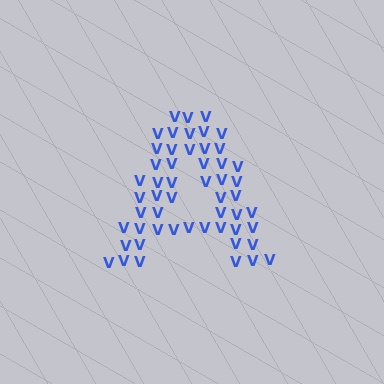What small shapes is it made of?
It is made of small letter V's.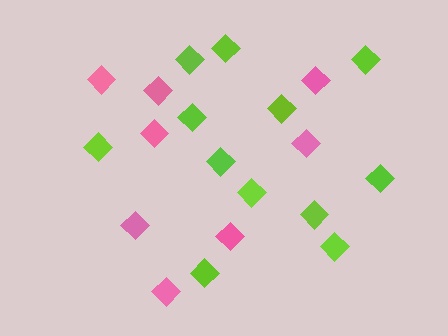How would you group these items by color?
There are 2 groups: one group of pink diamonds (8) and one group of lime diamonds (12).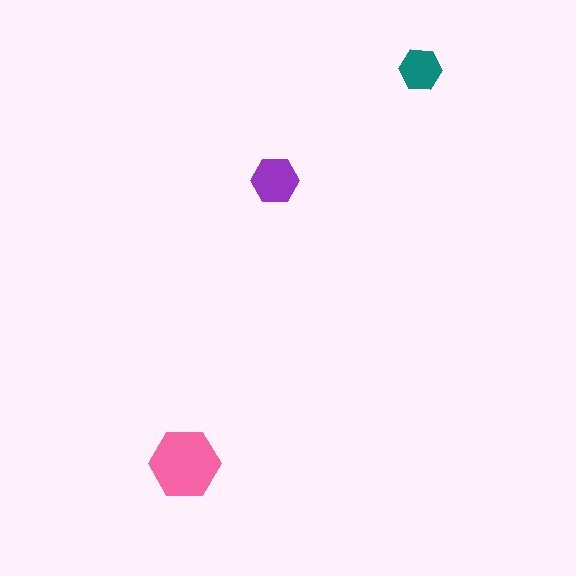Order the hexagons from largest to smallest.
the pink one, the purple one, the teal one.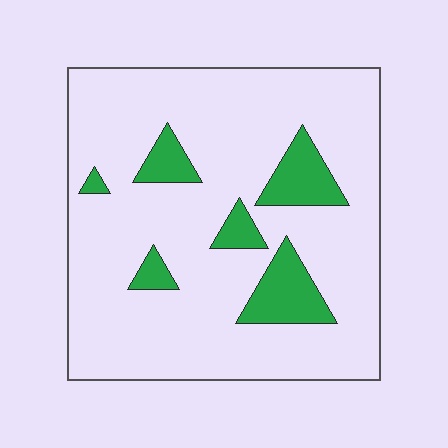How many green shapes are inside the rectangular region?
6.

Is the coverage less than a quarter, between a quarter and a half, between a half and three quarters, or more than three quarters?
Less than a quarter.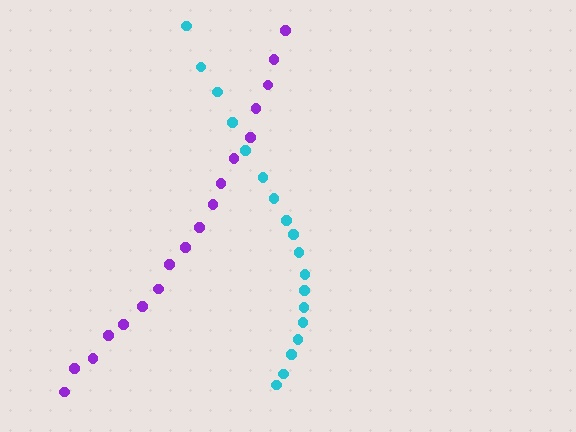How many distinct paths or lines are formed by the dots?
There are 2 distinct paths.